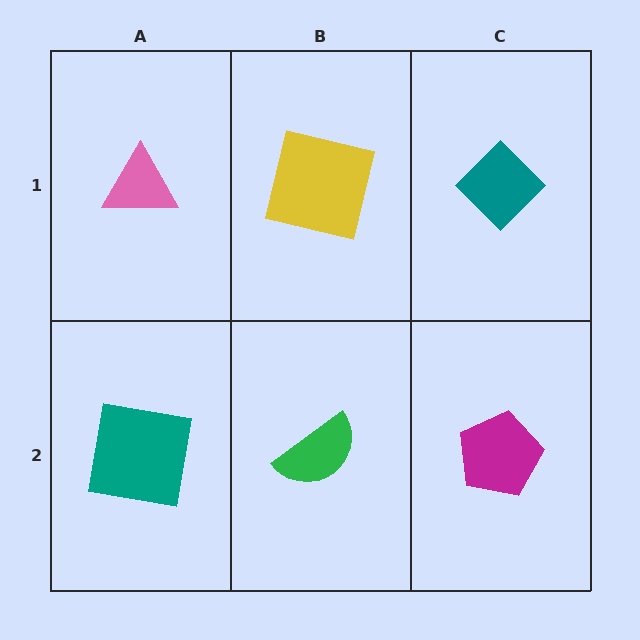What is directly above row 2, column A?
A pink triangle.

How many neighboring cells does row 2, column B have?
3.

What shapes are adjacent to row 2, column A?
A pink triangle (row 1, column A), a green semicircle (row 2, column B).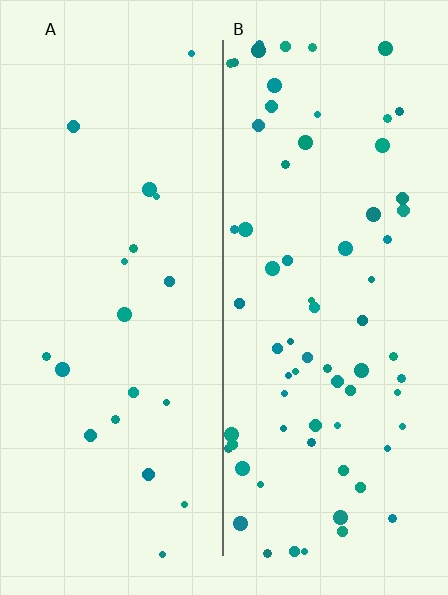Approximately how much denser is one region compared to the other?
Approximately 3.6× — region B over region A.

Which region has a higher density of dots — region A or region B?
B (the right).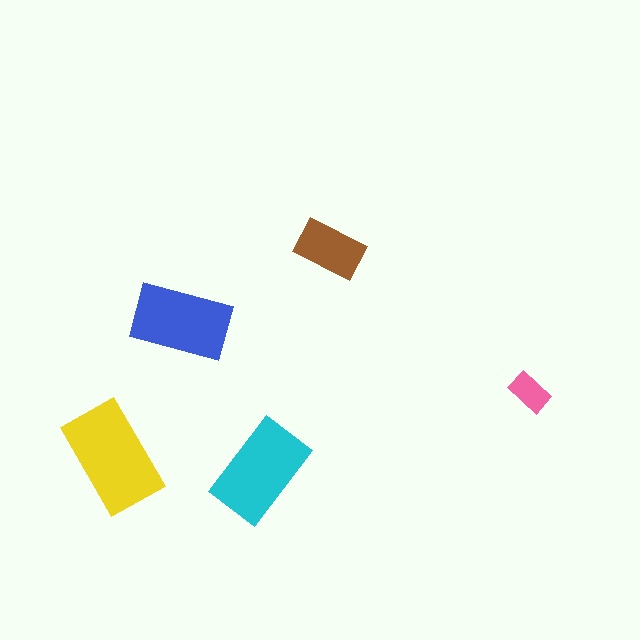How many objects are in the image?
There are 5 objects in the image.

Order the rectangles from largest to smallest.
the yellow one, the cyan one, the blue one, the brown one, the pink one.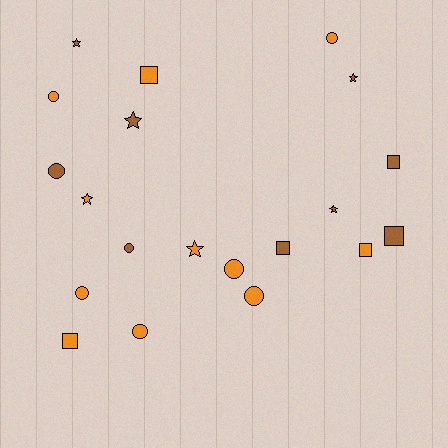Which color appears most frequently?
Orange, with 11 objects.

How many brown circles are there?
There are 2 brown circles.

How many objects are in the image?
There are 20 objects.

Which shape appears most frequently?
Circle, with 8 objects.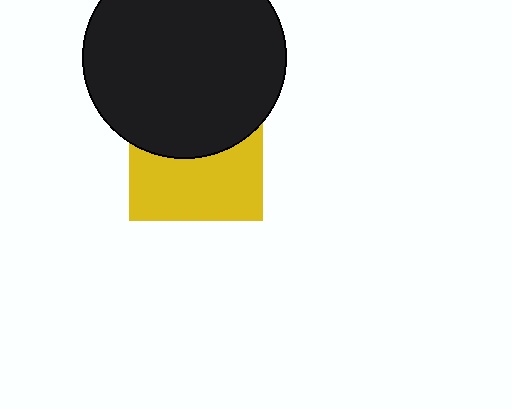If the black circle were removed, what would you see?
You would see the complete yellow square.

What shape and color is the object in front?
The object in front is a black circle.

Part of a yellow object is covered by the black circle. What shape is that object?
It is a square.